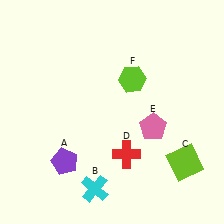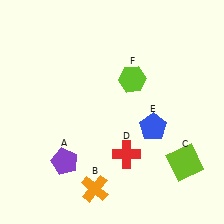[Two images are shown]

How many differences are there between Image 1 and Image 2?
There are 2 differences between the two images.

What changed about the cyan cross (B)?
In Image 1, B is cyan. In Image 2, it changed to orange.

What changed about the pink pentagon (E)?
In Image 1, E is pink. In Image 2, it changed to blue.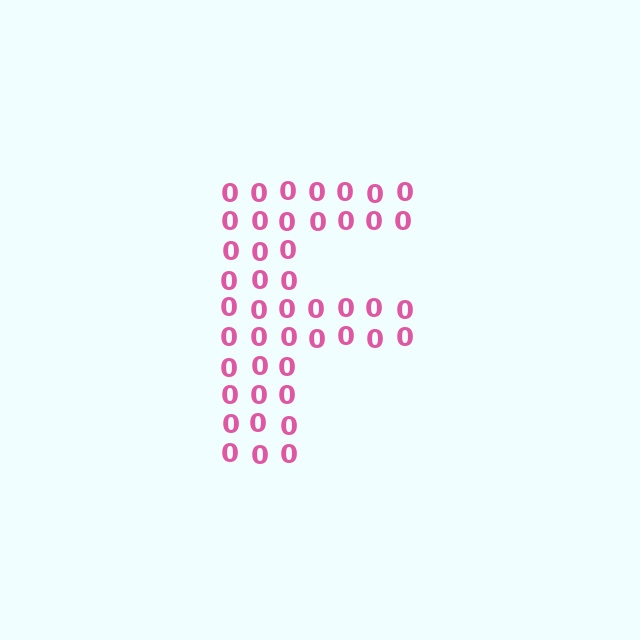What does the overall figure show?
The overall figure shows the letter F.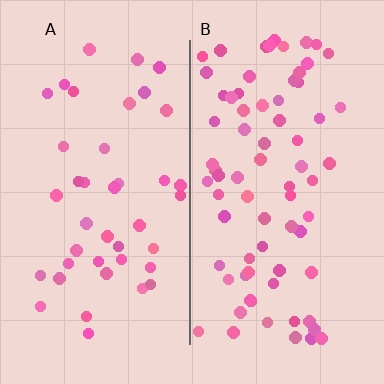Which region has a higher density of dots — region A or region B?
B (the right).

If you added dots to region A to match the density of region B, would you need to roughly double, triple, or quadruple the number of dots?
Approximately double.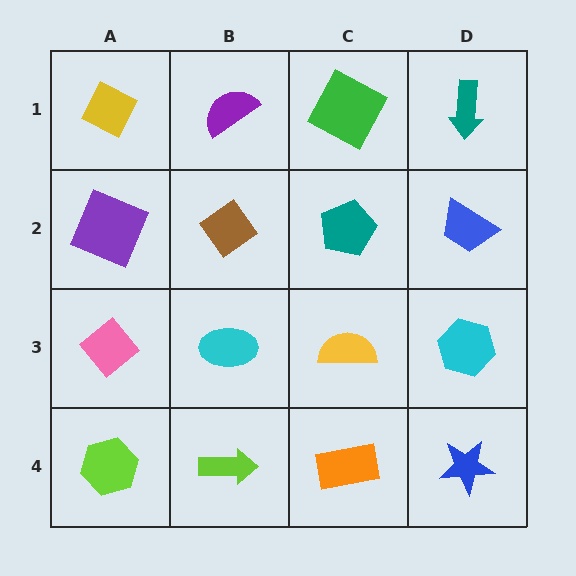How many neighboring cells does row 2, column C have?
4.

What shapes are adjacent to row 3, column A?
A purple square (row 2, column A), a lime hexagon (row 4, column A), a cyan ellipse (row 3, column B).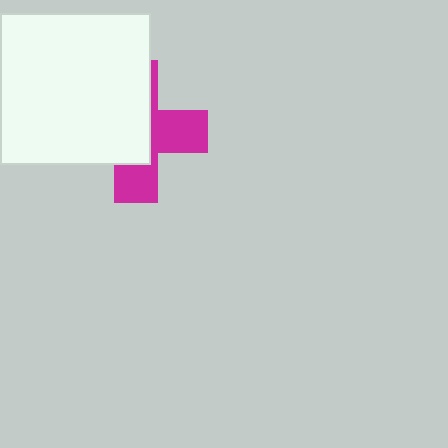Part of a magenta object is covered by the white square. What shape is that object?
It is a cross.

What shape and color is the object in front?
The object in front is a white square.